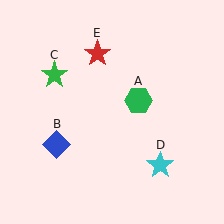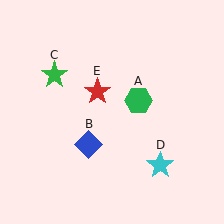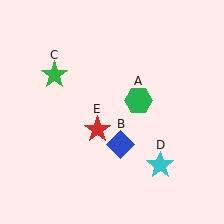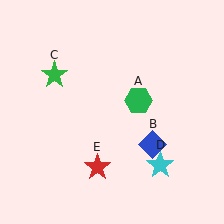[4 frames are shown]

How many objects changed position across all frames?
2 objects changed position: blue diamond (object B), red star (object E).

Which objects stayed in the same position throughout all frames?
Green hexagon (object A) and green star (object C) and cyan star (object D) remained stationary.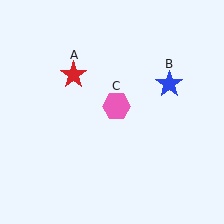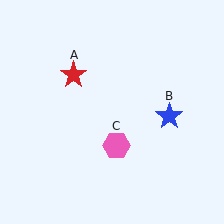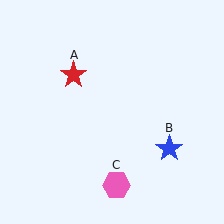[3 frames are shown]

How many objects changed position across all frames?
2 objects changed position: blue star (object B), pink hexagon (object C).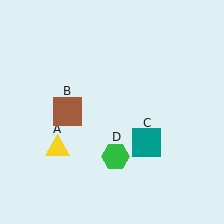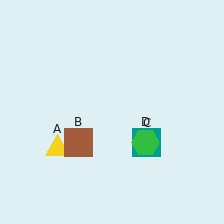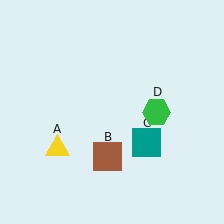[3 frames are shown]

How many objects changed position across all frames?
2 objects changed position: brown square (object B), green hexagon (object D).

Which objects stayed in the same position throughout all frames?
Yellow triangle (object A) and teal square (object C) remained stationary.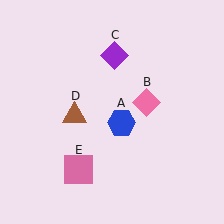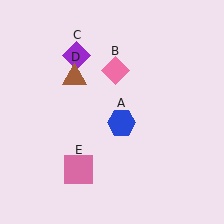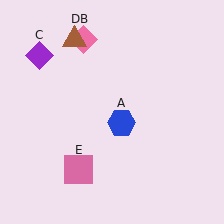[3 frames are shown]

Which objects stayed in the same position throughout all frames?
Blue hexagon (object A) and pink square (object E) remained stationary.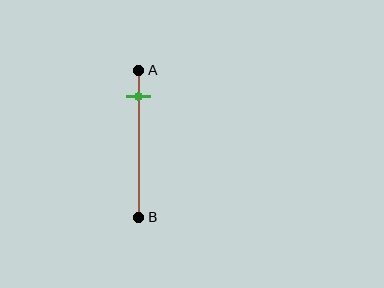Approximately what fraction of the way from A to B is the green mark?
The green mark is approximately 20% of the way from A to B.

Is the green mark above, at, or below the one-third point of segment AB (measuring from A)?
The green mark is above the one-third point of segment AB.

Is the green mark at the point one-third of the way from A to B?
No, the mark is at about 20% from A, not at the 33% one-third point.